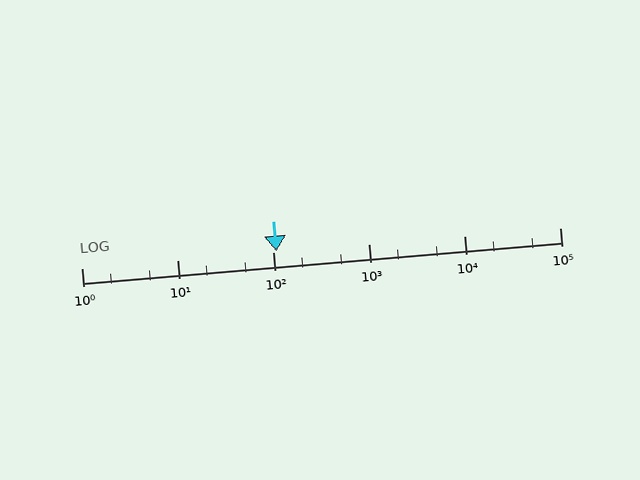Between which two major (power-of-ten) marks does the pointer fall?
The pointer is between 100 and 1000.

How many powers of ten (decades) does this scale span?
The scale spans 5 decades, from 1 to 100000.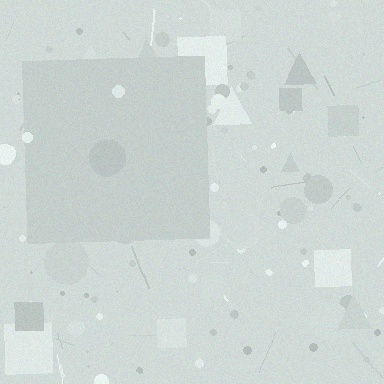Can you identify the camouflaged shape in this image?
The camouflaged shape is a square.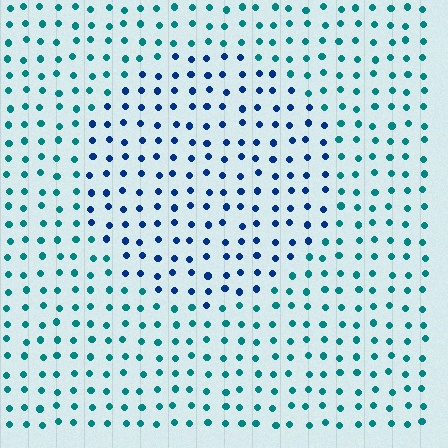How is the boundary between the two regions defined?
The boundary is defined purely by a slight shift in hue (about 41 degrees). Spacing, size, and orientation are identical on both sides.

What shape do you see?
I see a circle.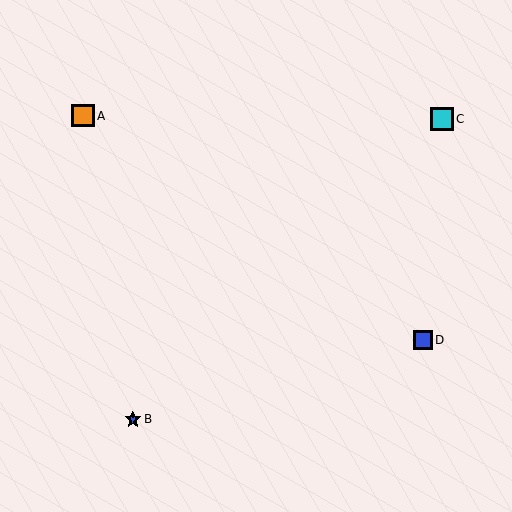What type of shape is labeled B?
Shape B is a blue star.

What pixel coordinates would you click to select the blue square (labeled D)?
Click at (423, 340) to select the blue square D.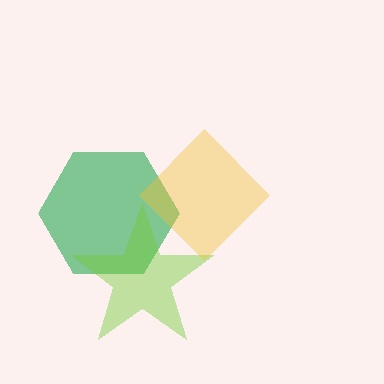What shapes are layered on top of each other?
The layered shapes are: a green hexagon, a lime star, a yellow diamond.